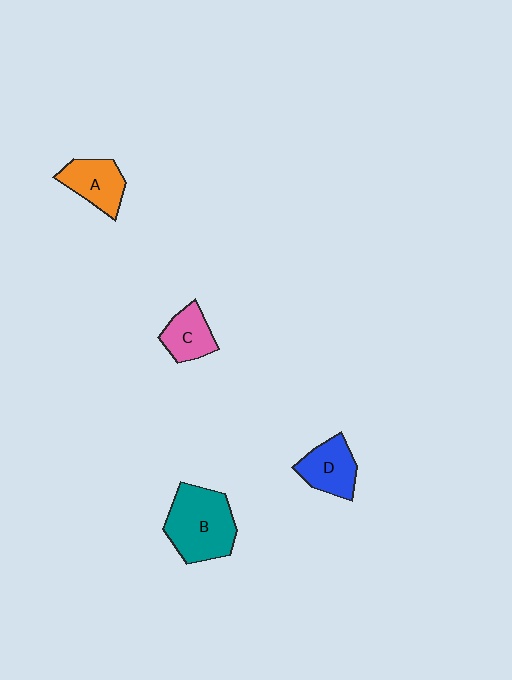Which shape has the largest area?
Shape B (teal).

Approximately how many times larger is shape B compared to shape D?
Approximately 1.7 times.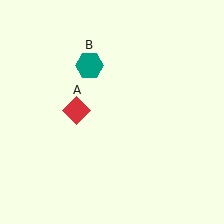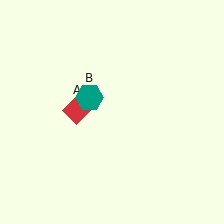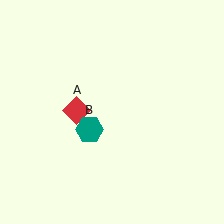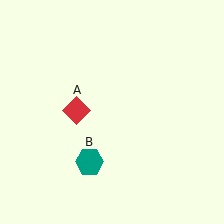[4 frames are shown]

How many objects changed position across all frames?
1 object changed position: teal hexagon (object B).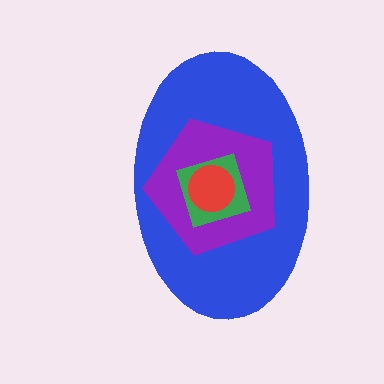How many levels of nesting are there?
4.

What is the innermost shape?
The red circle.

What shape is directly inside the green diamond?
The red circle.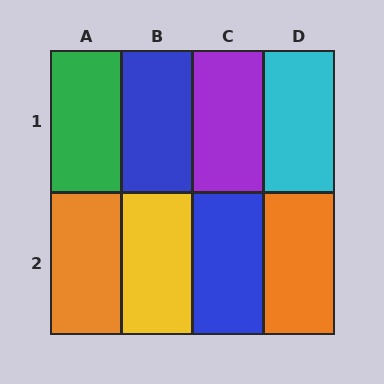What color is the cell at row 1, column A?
Green.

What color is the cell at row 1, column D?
Cyan.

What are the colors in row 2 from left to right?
Orange, yellow, blue, orange.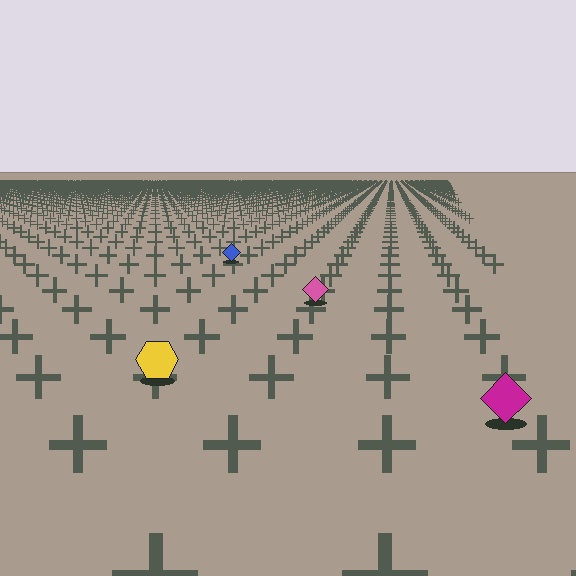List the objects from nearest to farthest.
From nearest to farthest: the magenta diamond, the yellow hexagon, the pink diamond, the blue diamond.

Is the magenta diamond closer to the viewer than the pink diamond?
Yes. The magenta diamond is closer — you can tell from the texture gradient: the ground texture is coarser near it.